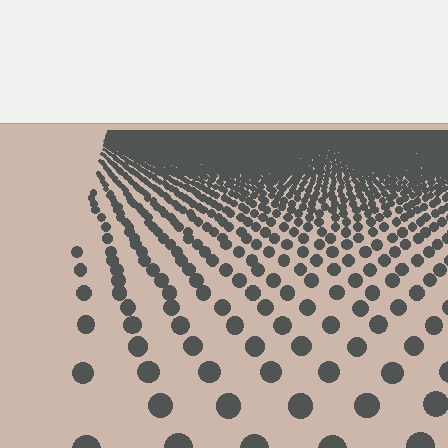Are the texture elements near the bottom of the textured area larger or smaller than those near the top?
Larger. Near the bottom, elements are closer to the viewer and appear at a bigger on-screen size.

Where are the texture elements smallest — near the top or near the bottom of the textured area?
Near the top.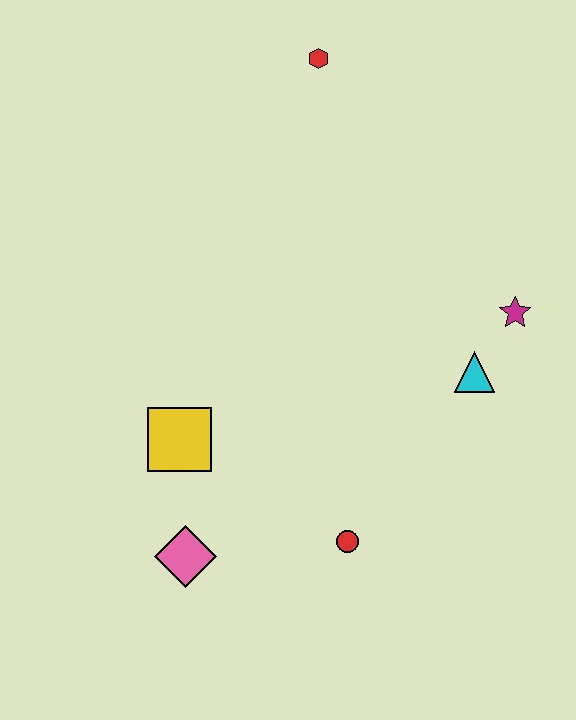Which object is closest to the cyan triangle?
The magenta star is closest to the cyan triangle.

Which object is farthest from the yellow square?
The red hexagon is farthest from the yellow square.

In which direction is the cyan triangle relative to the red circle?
The cyan triangle is above the red circle.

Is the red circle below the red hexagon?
Yes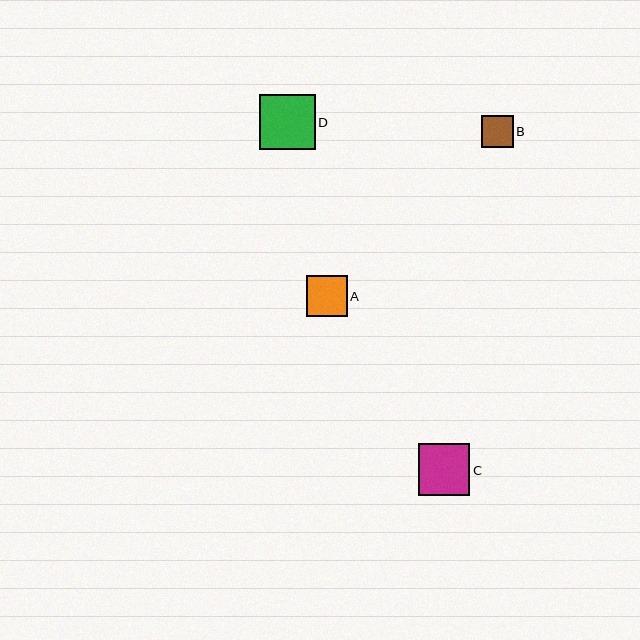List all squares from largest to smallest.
From largest to smallest: D, C, A, B.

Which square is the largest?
Square D is the largest with a size of approximately 55 pixels.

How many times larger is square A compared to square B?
Square A is approximately 1.3 times the size of square B.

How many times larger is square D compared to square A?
Square D is approximately 1.3 times the size of square A.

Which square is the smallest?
Square B is the smallest with a size of approximately 32 pixels.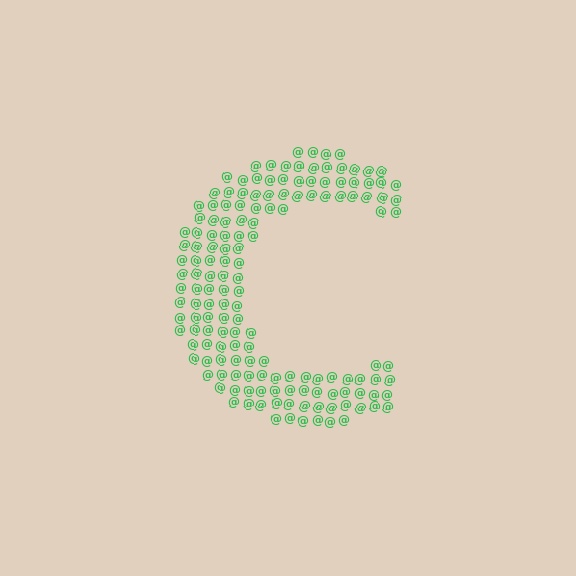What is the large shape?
The large shape is the letter C.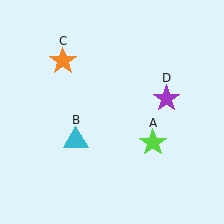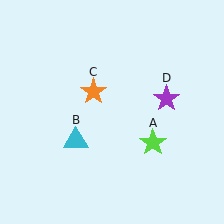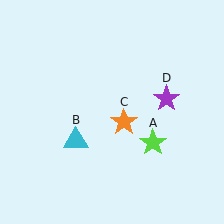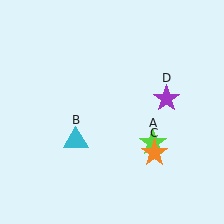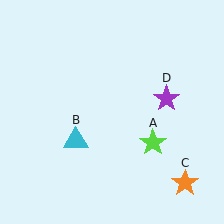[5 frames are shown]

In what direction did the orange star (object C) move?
The orange star (object C) moved down and to the right.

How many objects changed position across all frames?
1 object changed position: orange star (object C).